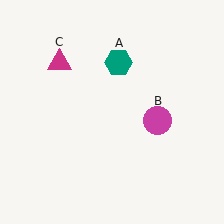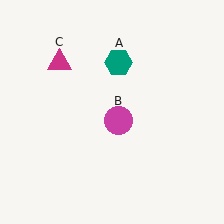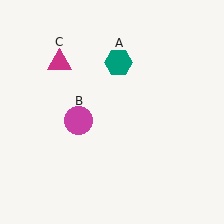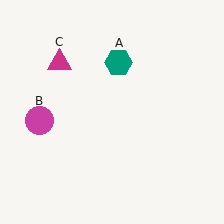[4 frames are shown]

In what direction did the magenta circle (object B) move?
The magenta circle (object B) moved left.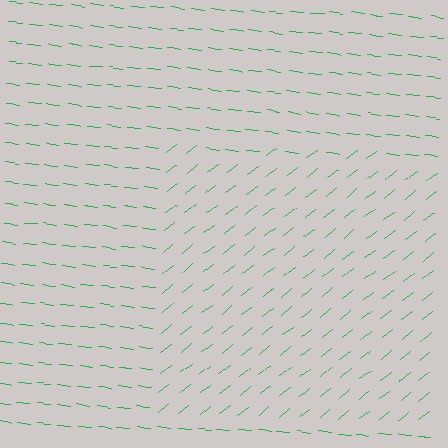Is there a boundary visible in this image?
Yes, there is a texture boundary formed by a change in line orientation.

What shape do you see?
I see a rectangle.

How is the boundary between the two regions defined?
The boundary is defined purely by a change in line orientation (approximately 45 degrees difference). All lines are the same color and thickness.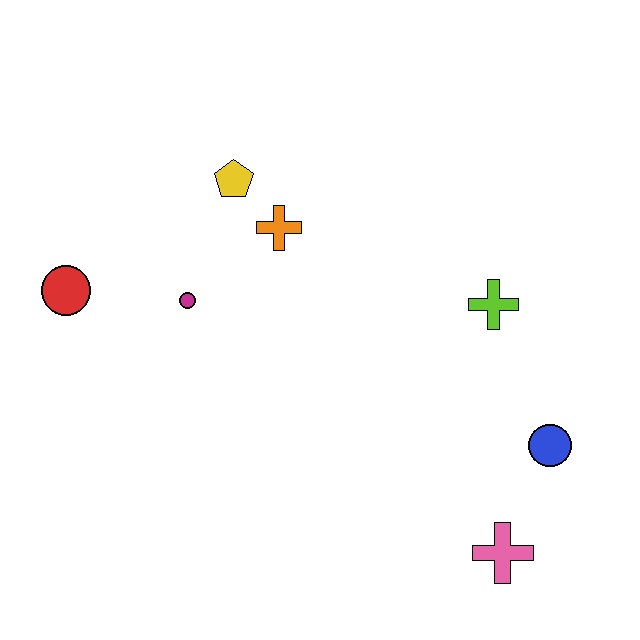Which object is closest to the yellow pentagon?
The orange cross is closest to the yellow pentagon.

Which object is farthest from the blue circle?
The red circle is farthest from the blue circle.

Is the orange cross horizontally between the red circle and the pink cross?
Yes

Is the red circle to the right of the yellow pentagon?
No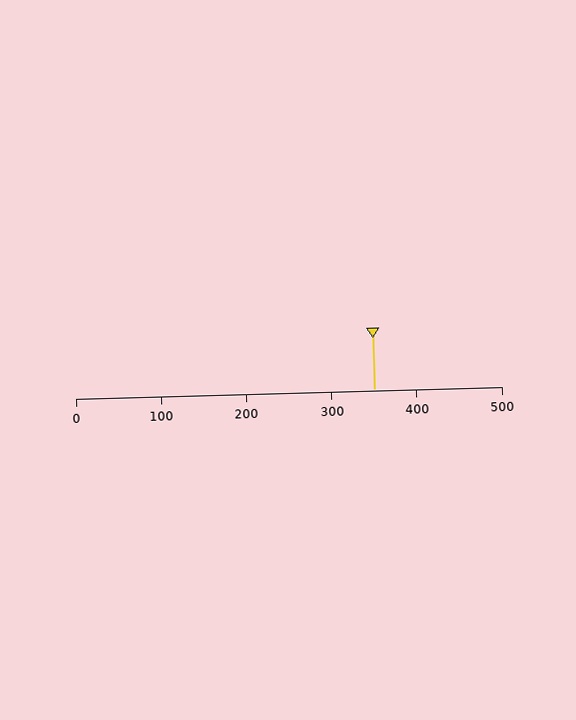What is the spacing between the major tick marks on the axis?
The major ticks are spaced 100 apart.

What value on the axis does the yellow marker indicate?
The marker indicates approximately 350.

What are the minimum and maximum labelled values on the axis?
The axis runs from 0 to 500.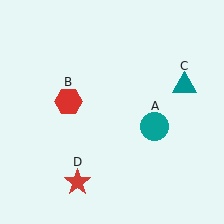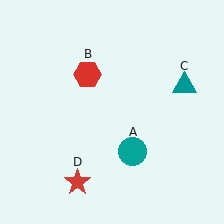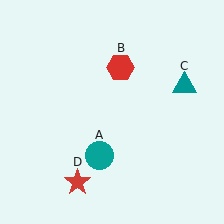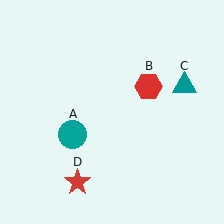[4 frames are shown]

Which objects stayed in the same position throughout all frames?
Teal triangle (object C) and red star (object D) remained stationary.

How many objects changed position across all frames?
2 objects changed position: teal circle (object A), red hexagon (object B).